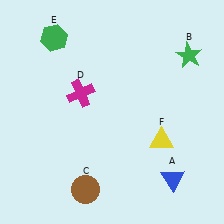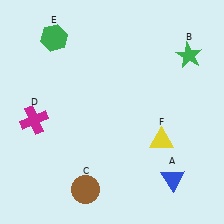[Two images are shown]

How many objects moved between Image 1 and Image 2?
1 object moved between the two images.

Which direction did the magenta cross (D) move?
The magenta cross (D) moved left.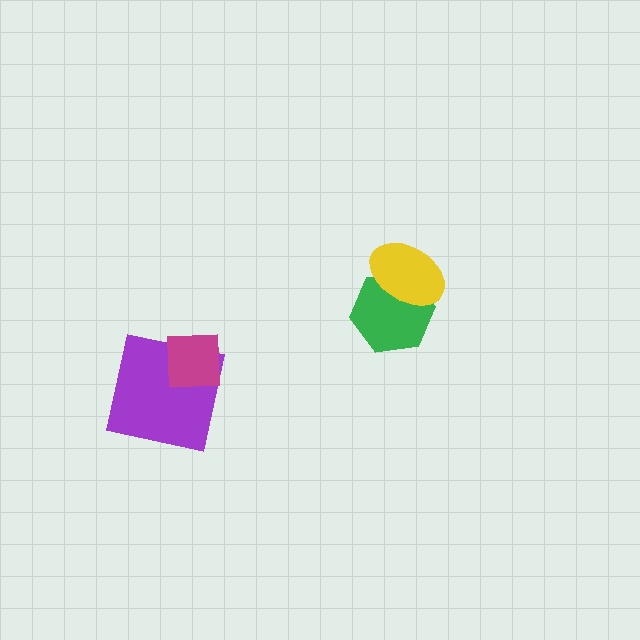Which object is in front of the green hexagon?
The yellow ellipse is in front of the green hexagon.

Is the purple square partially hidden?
Yes, it is partially covered by another shape.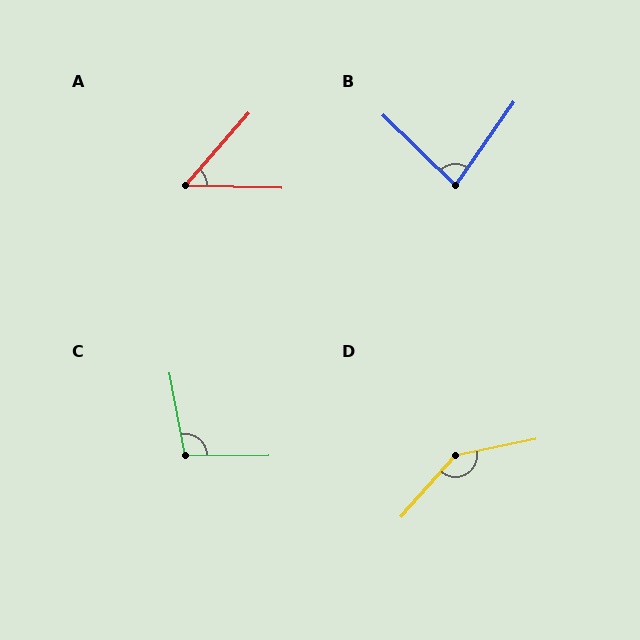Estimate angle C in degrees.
Approximately 101 degrees.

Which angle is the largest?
D, at approximately 143 degrees.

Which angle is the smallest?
A, at approximately 50 degrees.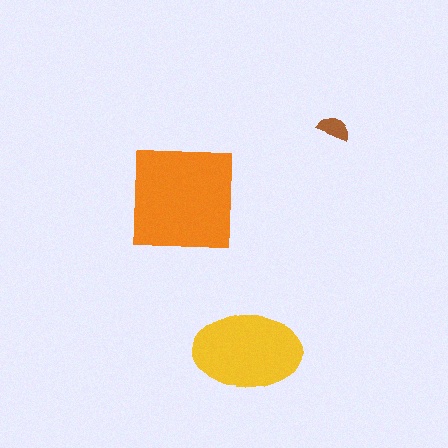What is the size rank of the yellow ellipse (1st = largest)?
2nd.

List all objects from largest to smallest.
The orange square, the yellow ellipse, the brown semicircle.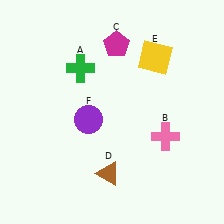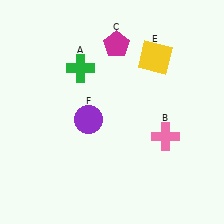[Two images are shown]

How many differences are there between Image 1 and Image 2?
There is 1 difference between the two images.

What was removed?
The brown triangle (D) was removed in Image 2.